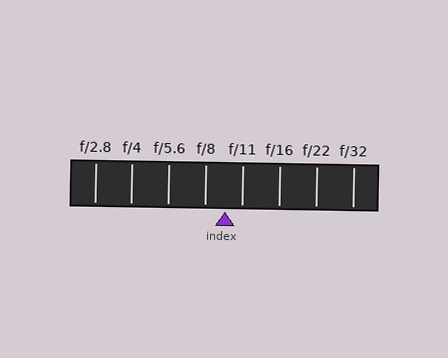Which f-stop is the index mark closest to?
The index mark is closest to f/11.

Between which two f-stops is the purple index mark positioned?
The index mark is between f/8 and f/11.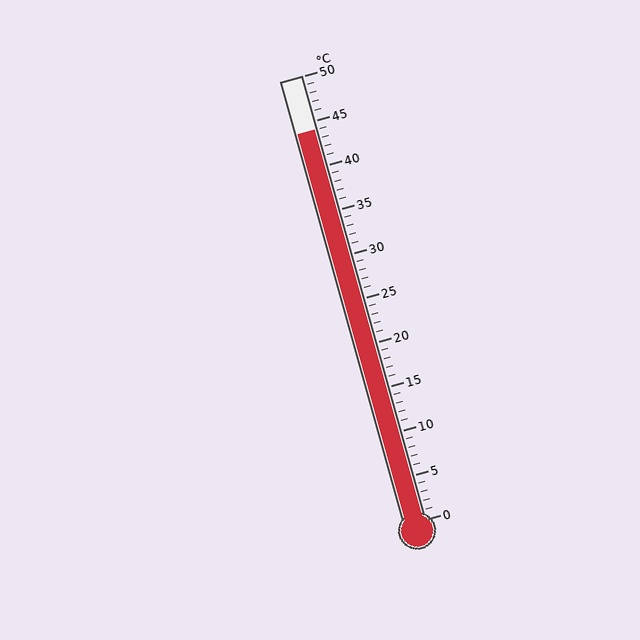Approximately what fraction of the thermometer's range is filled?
The thermometer is filled to approximately 90% of its range.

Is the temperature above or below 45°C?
The temperature is below 45°C.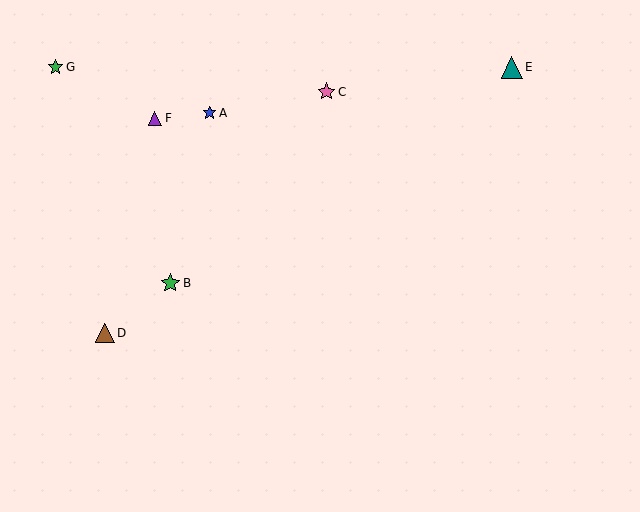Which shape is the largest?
The teal triangle (labeled E) is the largest.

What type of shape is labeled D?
Shape D is a brown triangle.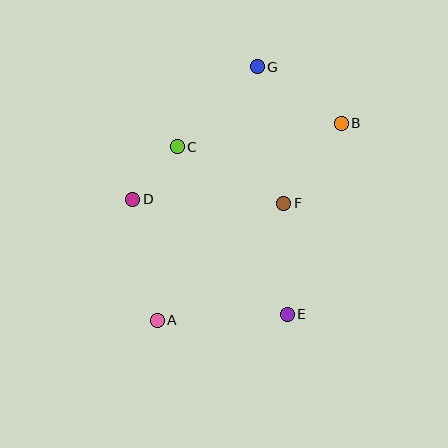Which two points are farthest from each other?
Points A and G are farthest from each other.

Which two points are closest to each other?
Points C and D are closest to each other.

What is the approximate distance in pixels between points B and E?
The distance between B and E is approximately 198 pixels.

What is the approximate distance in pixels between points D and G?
The distance between D and G is approximately 182 pixels.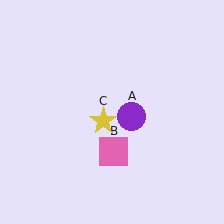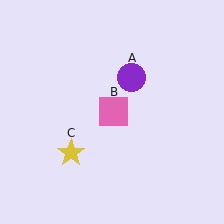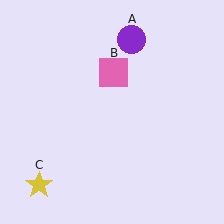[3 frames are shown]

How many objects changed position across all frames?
3 objects changed position: purple circle (object A), pink square (object B), yellow star (object C).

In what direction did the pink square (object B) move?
The pink square (object B) moved up.